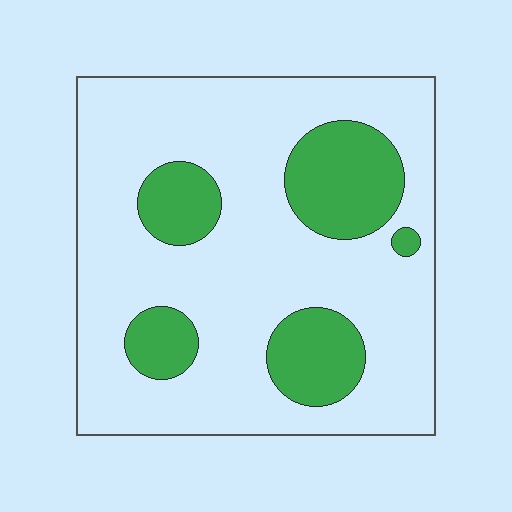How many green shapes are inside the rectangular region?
5.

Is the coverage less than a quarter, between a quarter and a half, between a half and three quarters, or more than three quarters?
Less than a quarter.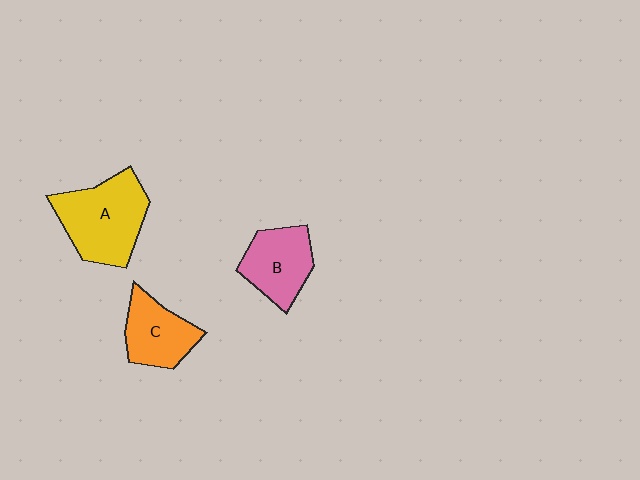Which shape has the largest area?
Shape A (yellow).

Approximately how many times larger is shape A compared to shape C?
Approximately 1.5 times.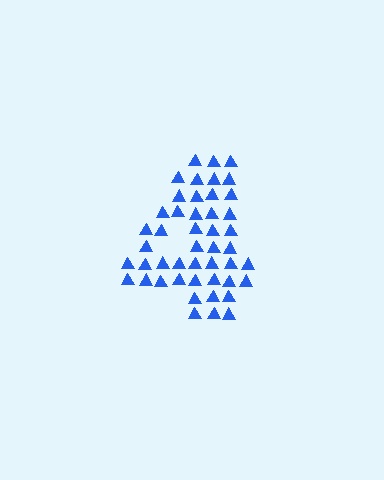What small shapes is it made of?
It is made of small triangles.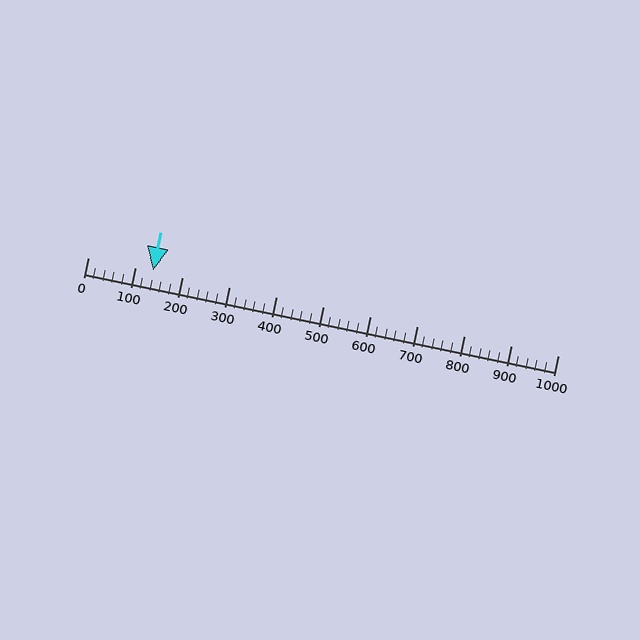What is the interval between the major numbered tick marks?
The major tick marks are spaced 100 units apart.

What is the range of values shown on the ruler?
The ruler shows values from 0 to 1000.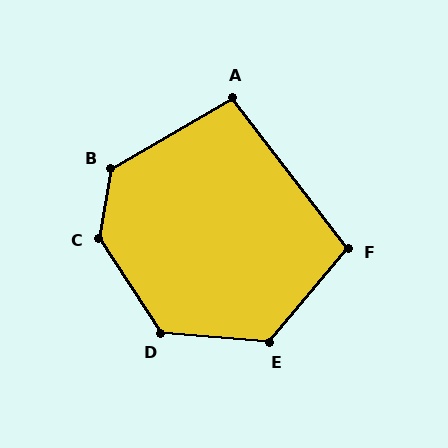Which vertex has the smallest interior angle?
A, at approximately 97 degrees.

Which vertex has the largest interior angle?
C, at approximately 137 degrees.